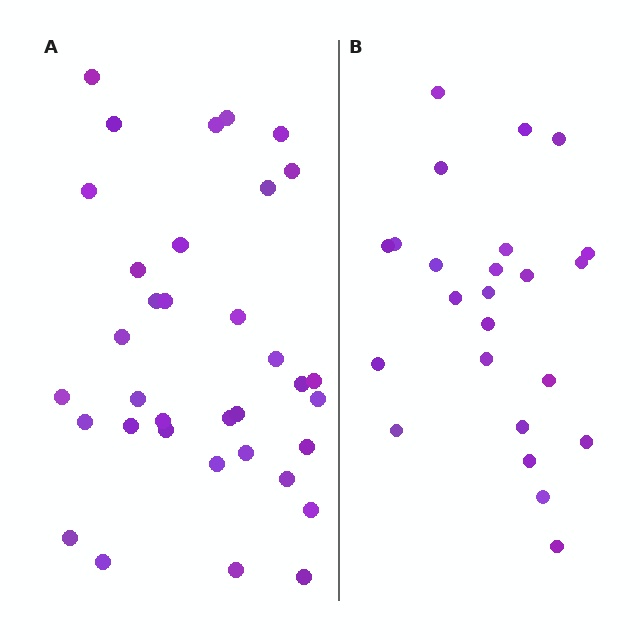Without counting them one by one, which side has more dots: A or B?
Region A (the left region) has more dots.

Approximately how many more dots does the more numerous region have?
Region A has roughly 12 or so more dots than region B.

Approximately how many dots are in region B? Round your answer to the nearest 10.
About 20 dots. (The exact count is 24, which rounds to 20.)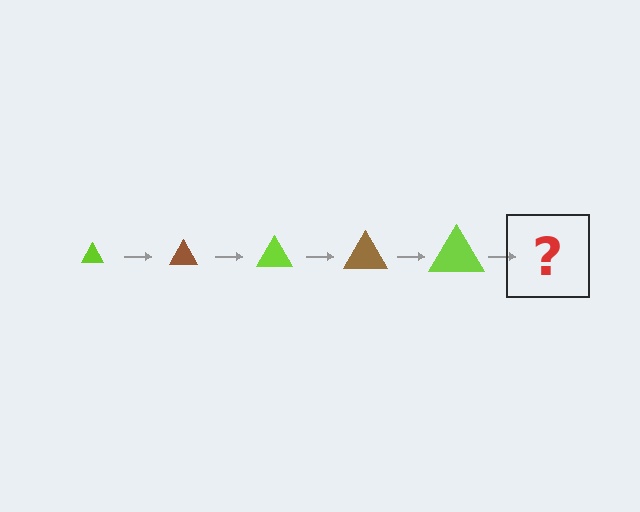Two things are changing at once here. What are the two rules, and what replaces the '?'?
The two rules are that the triangle grows larger each step and the color cycles through lime and brown. The '?' should be a brown triangle, larger than the previous one.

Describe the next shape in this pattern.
It should be a brown triangle, larger than the previous one.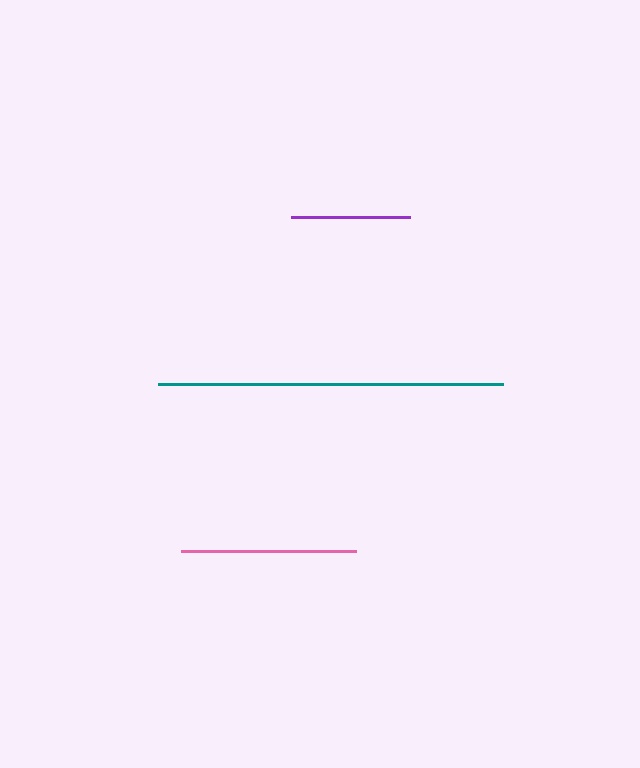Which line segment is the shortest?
The purple line is the shortest at approximately 119 pixels.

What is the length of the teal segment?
The teal segment is approximately 345 pixels long.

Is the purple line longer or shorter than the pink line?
The pink line is longer than the purple line.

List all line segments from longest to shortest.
From longest to shortest: teal, pink, purple.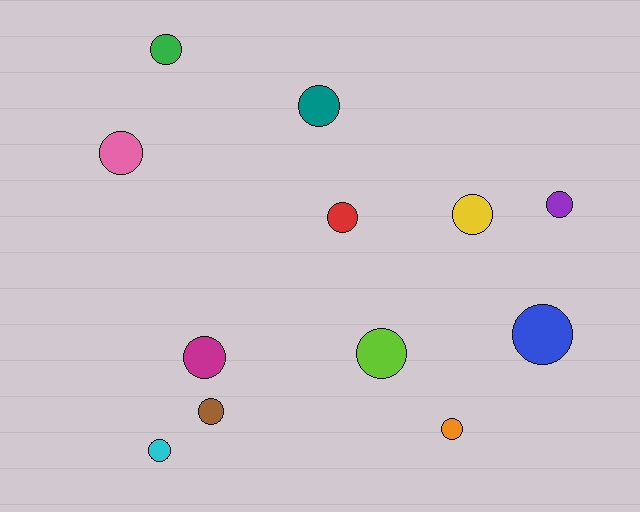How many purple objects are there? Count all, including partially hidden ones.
There is 1 purple object.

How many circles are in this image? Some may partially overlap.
There are 12 circles.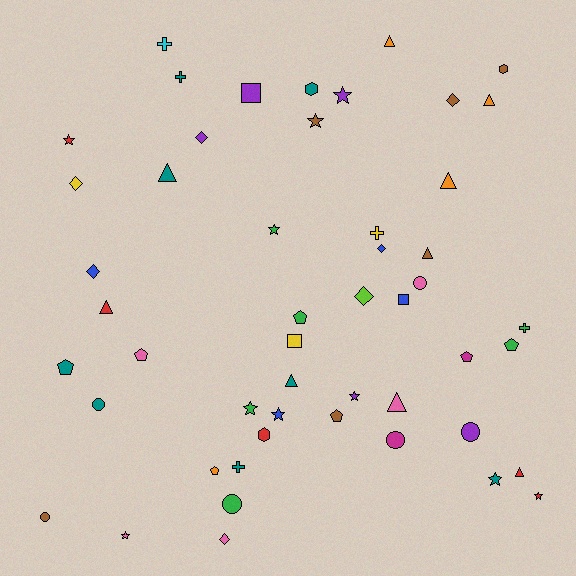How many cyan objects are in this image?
There is 1 cyan object.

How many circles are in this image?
There are 6 circles.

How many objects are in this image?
There are 50 objects.